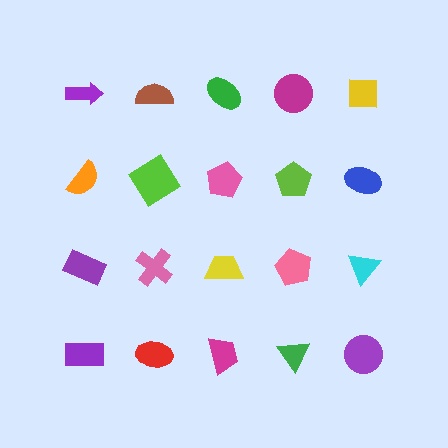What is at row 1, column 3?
A green ellipse.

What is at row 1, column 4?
A magenta circle.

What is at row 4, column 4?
A green triangle.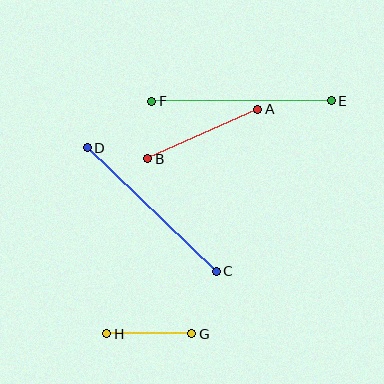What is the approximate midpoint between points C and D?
The midpoint is at approximately (152, 210) pixels.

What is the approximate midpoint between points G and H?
The midpoint is at approximately (149, 334) pixels.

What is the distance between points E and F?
The distance is approximately 179 pixels.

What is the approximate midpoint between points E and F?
The midpoint is at approximately (241, 101) pixels.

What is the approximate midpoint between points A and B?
The midpoint is at approximately (203, 134) pixels.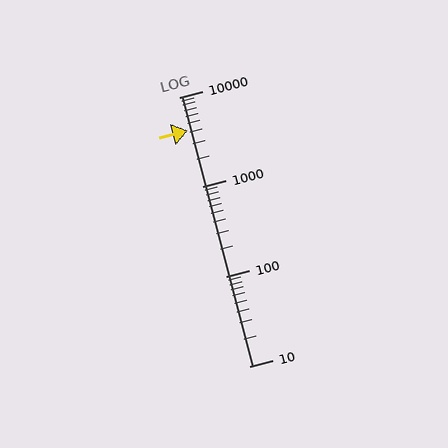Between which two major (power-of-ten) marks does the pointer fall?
The pointer is between 1000 and 10000.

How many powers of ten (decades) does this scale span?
The scale spans 3 decades, from 10 to 10000.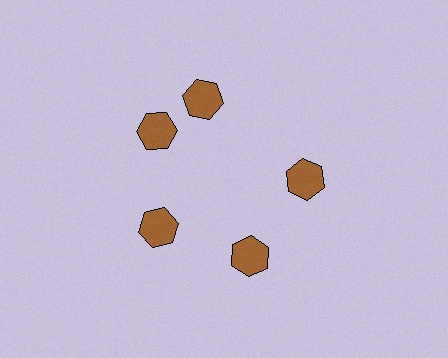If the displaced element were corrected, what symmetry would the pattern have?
It would have 5-fold rotational symmetry — the pattern would map onto itself every 72 degrees.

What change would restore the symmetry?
The symmetry would be restored by rotating it back into even spacing with its neighbors so that all 5 hexagons sit at equal angles and equal distance from the center.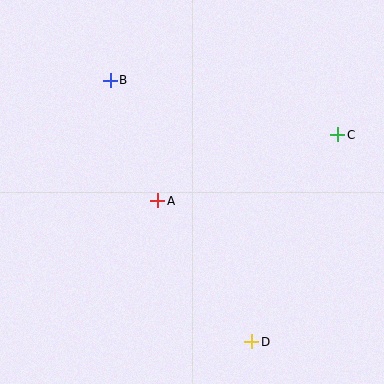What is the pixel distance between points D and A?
The distance between D and A is 170 pixels.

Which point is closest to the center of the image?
Point A at (158, 201) is closest to the center.